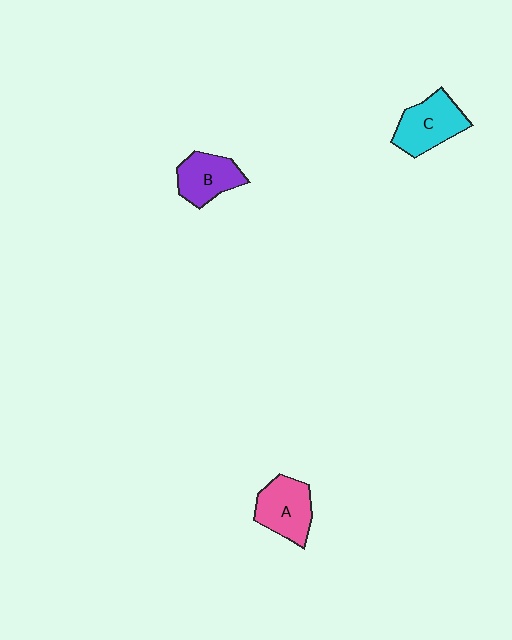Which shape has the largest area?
Shape C (cyan).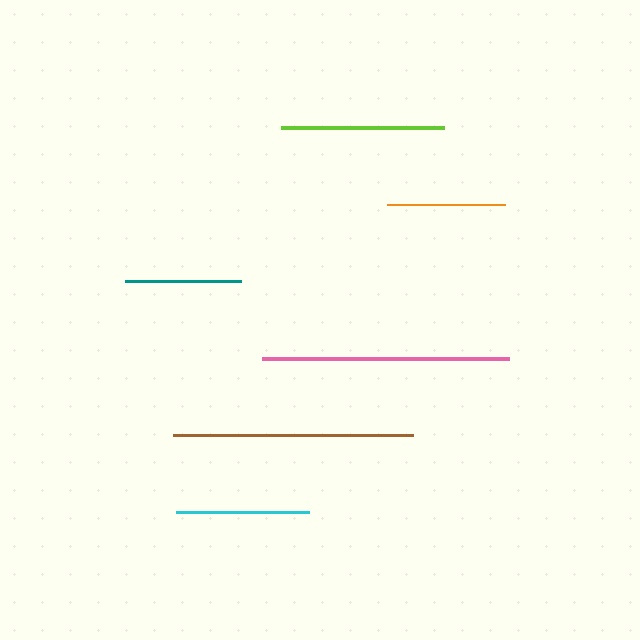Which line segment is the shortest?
The teal line is the shortest at approximately 117 pixels.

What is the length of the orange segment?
The orange segment is approximately 118 pixels long.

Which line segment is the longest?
The pink line is the longest at approximately 247 pixels.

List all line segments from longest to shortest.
From longest to shortest: pink, brown, lime, cyan, orange, teal.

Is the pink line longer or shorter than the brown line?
The pink line is longer than the brown line.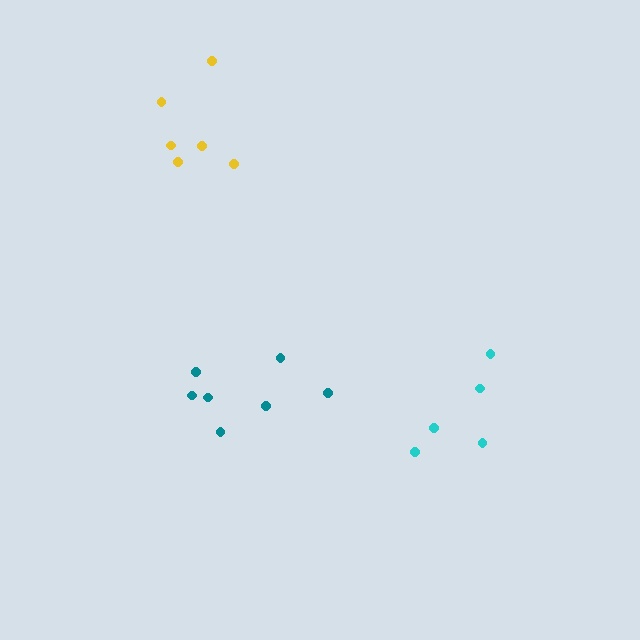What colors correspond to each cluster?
The clusters are colored: teal, cyan, yellow.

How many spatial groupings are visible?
There are 3 spatial groupings.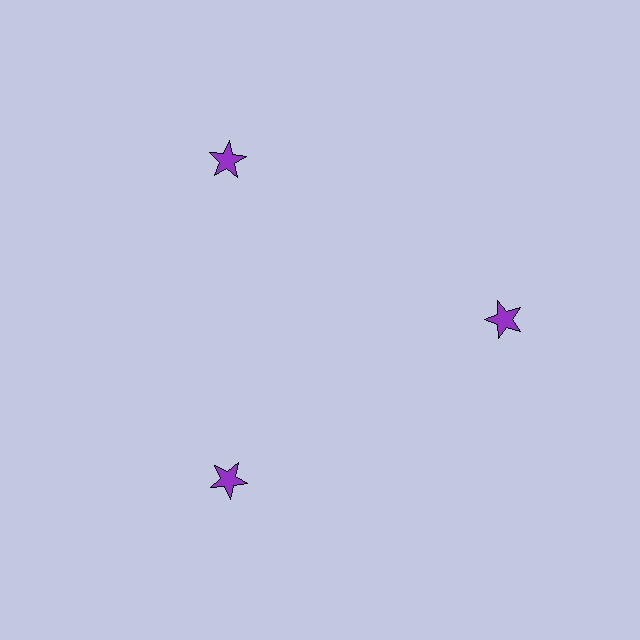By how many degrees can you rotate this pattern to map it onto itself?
The pattern maps onto itself every 120 degrees of rotation.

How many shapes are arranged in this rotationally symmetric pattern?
There are 3 shapes, arranged in 3 groups of 1.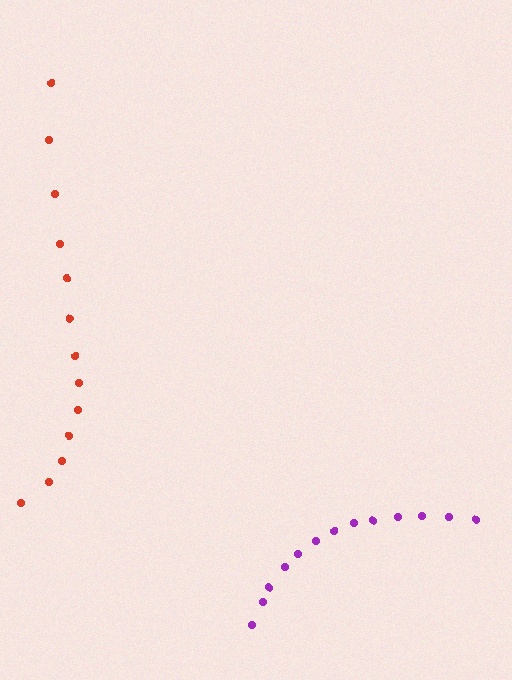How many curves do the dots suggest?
There are 2 distinct paths.